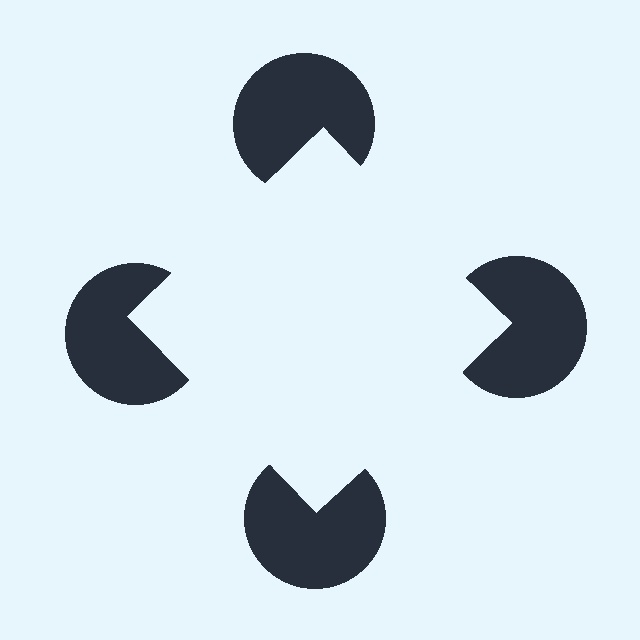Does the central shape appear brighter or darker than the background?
It typically appears slightly brighter than the background, even though no actual brightness change is drawn.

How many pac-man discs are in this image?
There are 4 — one at each vertex of the illusory square.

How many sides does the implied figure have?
4 sides.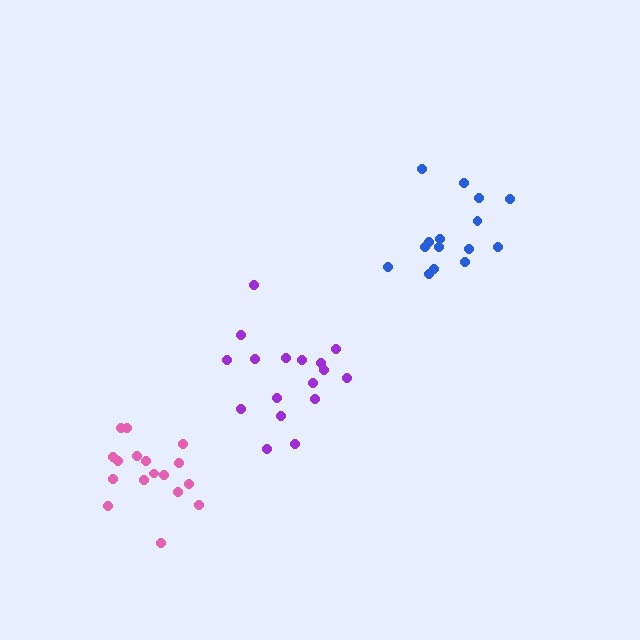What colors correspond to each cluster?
The clusters are colored: purple, pink, blue.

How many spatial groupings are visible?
There are 3 spatial groupings.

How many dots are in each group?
Group 1: 17 dots, Group 2: 17 dots, Group 3: 15 dots (49 total).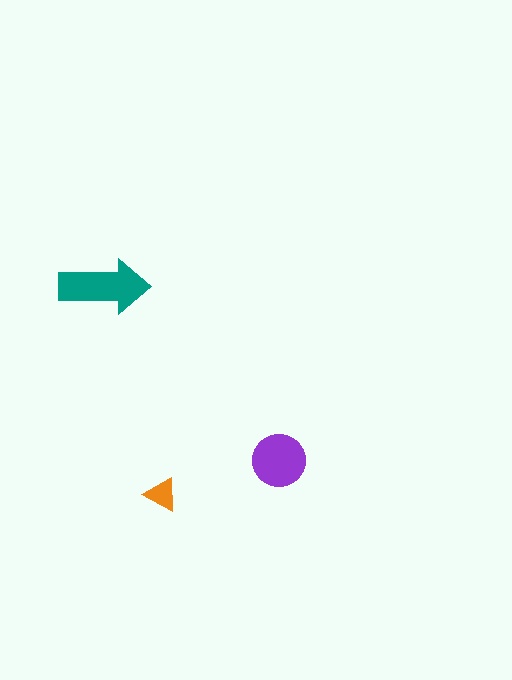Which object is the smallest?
The orange triangle.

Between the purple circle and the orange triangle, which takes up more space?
The purple circle.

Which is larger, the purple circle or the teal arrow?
The teal arrow.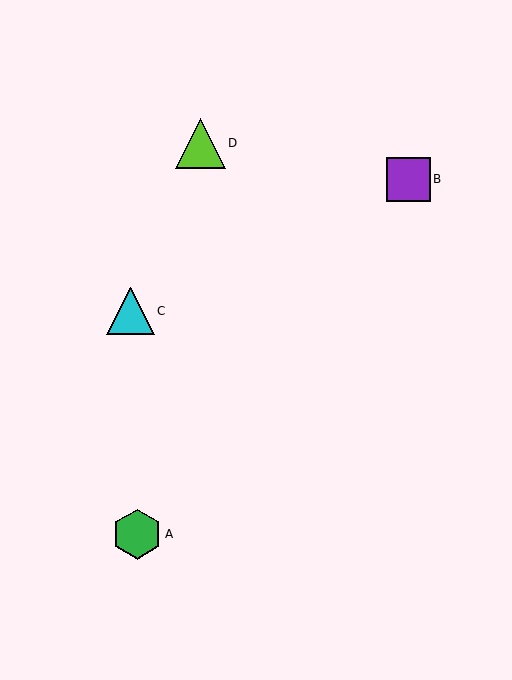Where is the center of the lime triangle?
The center of the lime triangle is at (200, 143).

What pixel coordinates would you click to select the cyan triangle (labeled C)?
Click at (131, 311) to select the cyan triangle C.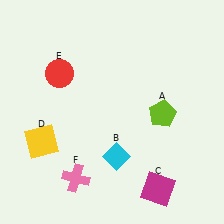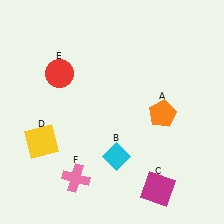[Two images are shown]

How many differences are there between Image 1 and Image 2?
There is 1 difference between the two images.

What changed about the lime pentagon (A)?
In Image 1, A is lime. In Image 2, it changed to orange.